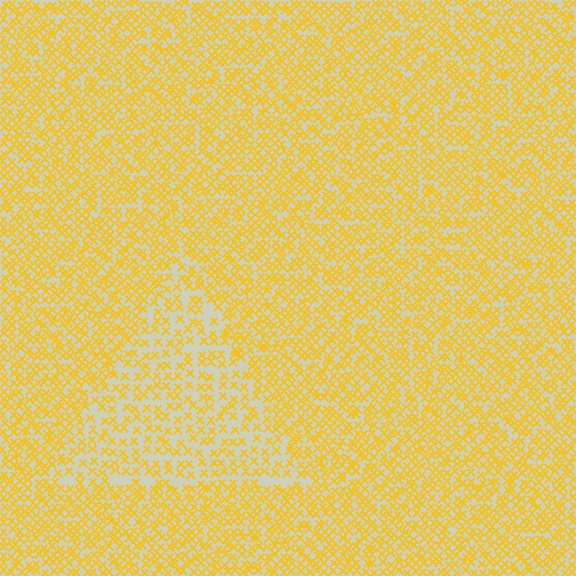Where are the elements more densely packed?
The elements are more densely packed outside the triangle boundary.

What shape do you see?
I see a triangle.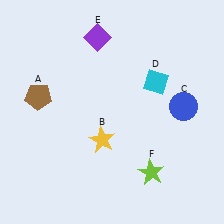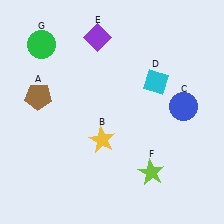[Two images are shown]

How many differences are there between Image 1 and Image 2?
There is 1 difference between the two images.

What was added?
A green circle (G) was added in Image 2.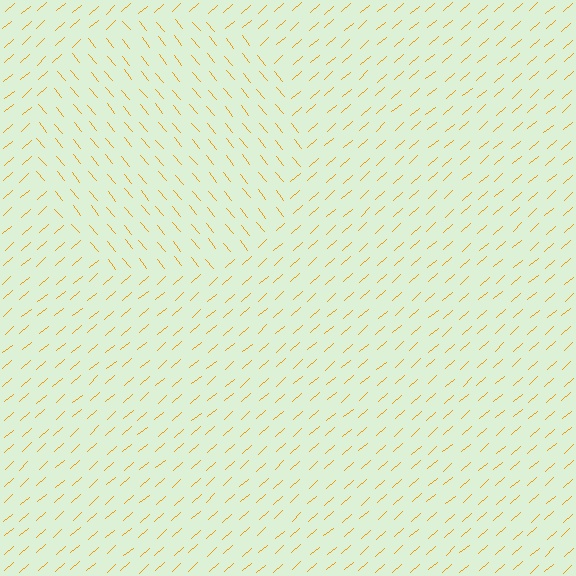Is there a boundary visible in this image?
Yes, there is a texture boundary formed by a change in line orientation.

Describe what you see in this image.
The image is filled with small orange line segments. A circle region in the image has lines oriented differently from the surrounding lines, creating a visible texture boundary.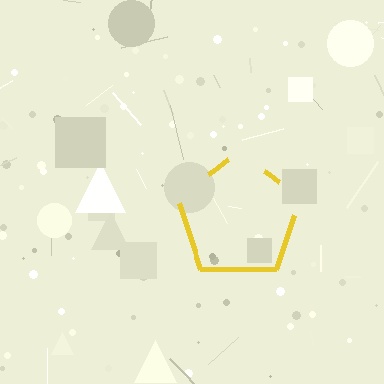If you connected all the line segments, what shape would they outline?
They would outline a pentagon.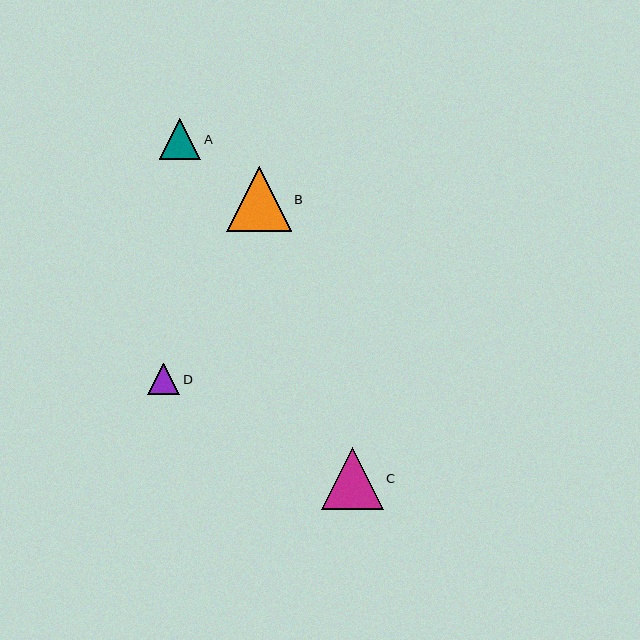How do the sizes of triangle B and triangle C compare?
Triangle B and triangle C are approximately the same size.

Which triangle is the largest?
Triangle B is the largest with a size of approximately 65 pixels.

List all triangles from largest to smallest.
From largest to smallest: B, C, A, D.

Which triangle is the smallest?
Triangle D is the smallest with a size of approximately 32 pixels.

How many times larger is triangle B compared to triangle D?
Triangle B is approximately 2.0 times the size of triangle D.